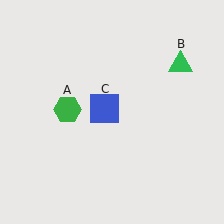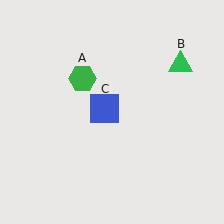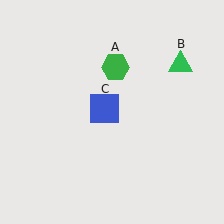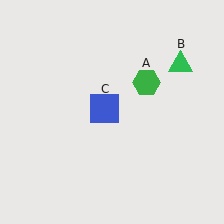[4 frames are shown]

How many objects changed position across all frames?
1 object changed position: green hexagon (object A).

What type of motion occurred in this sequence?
The green hexagon (object A) rotated clockwise around the center of the scene.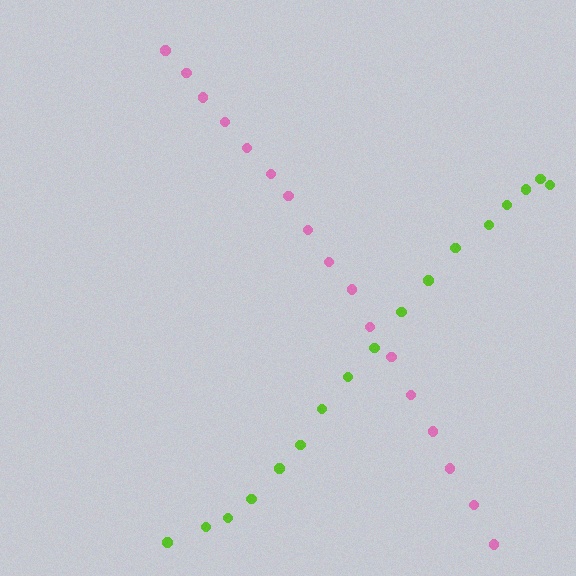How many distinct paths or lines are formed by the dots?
There are 2 distinct paths.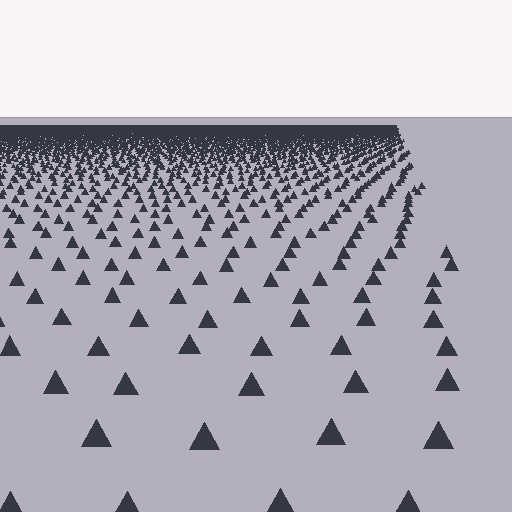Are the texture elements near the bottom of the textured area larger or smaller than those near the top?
Larger. Near the bottom, elements are closer to the viewer and appear at a bigger on-screen size.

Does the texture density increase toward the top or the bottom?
Density increases toward the top.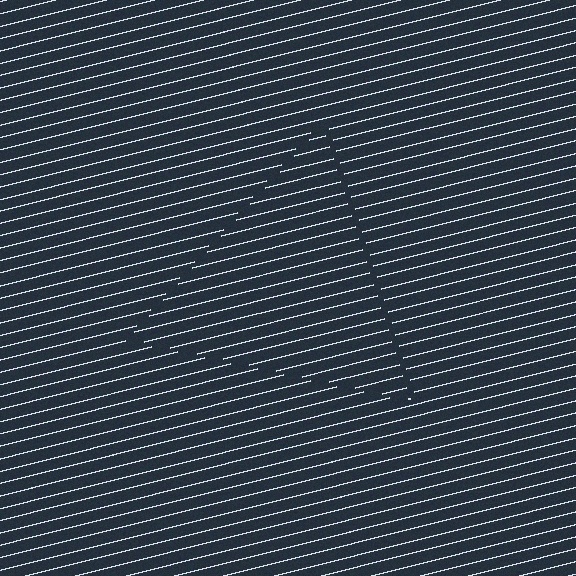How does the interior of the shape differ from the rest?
The interior of the shape contains the same grating, shifted by half a period — the contour is defined by the phase discontinuity where line-ends from the inner and outer gratings abut.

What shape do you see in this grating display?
An illusory triangle. The interior of the shape contains the same grating, shifted by half a period — the contour is defined by the phase discontinuity where line-ends from the inner and outer gratings abut.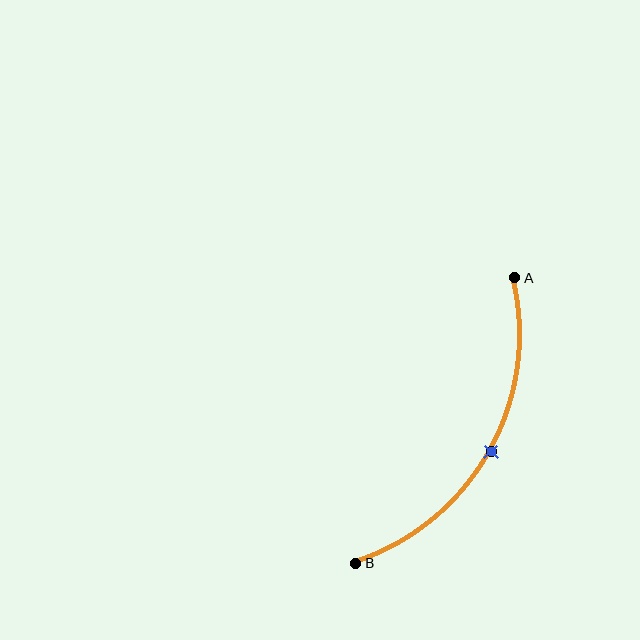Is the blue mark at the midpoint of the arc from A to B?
Yes. The blue mark lies on the arc at equal arc-length from both A and B — it is the arc midpoint.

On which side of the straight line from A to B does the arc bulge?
The arc bulges to the right of the straight line connecting A and B.